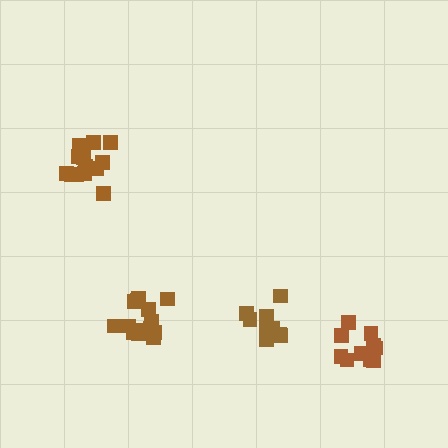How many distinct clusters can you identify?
There are 4 distinct clusters.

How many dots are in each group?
Group 1: 9 dots, Group 2: 14 dots, Group 3: 10 dots, Group 4: 15 dots (48 total).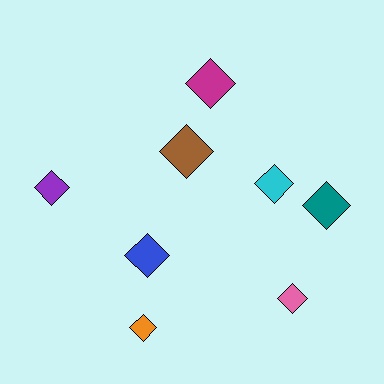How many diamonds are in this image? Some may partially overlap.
There are 8 diamonds.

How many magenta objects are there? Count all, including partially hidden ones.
There is 1 magenta object.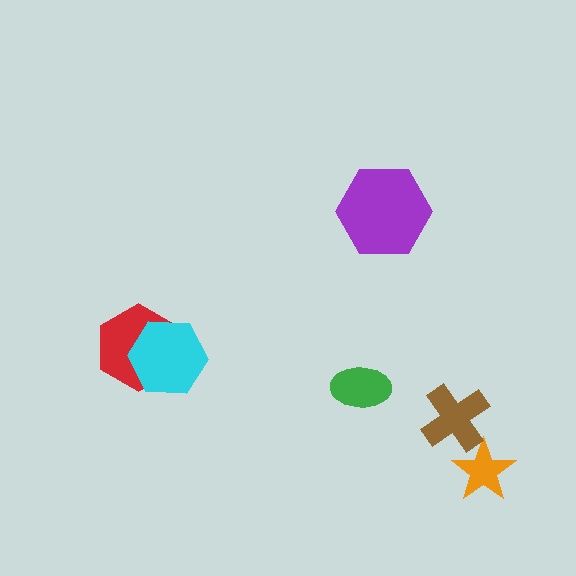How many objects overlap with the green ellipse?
0 objects overlap with the green ellipse.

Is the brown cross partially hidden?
No, no other shape covers it.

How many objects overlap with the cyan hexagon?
1 object overlaps with the cyan hexagon.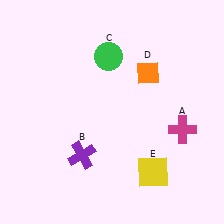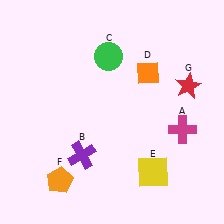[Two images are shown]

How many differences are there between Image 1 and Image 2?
There are 2 differences between the two images.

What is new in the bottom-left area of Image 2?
An orange pentagon (F) was added in the bottom-left area of Image 2.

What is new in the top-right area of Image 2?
A red star (G) was added in the top-right area of Image 2.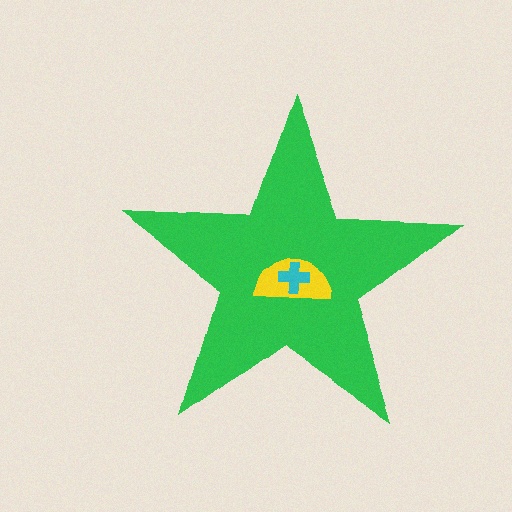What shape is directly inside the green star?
The yellow semicircle.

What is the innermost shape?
The cyan cross.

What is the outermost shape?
The green star.